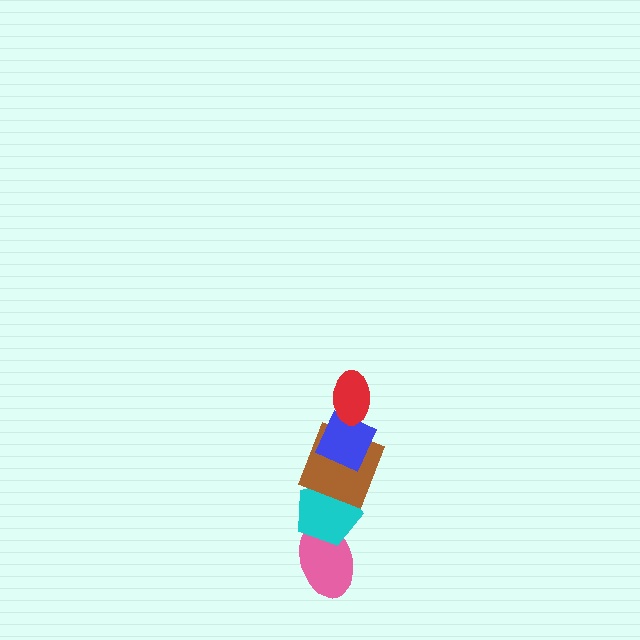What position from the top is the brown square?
The brown square is 3rd from the top.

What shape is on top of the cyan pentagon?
The brown square is on top of the cyan pentagon.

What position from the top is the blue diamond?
The blue diamond is 2nd from the top.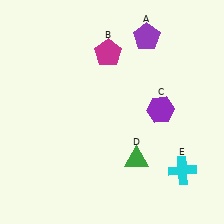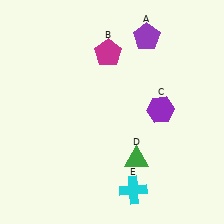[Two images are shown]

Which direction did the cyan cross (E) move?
The cyan cross (E) moved left.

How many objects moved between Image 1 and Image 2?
1 object moved between the two images.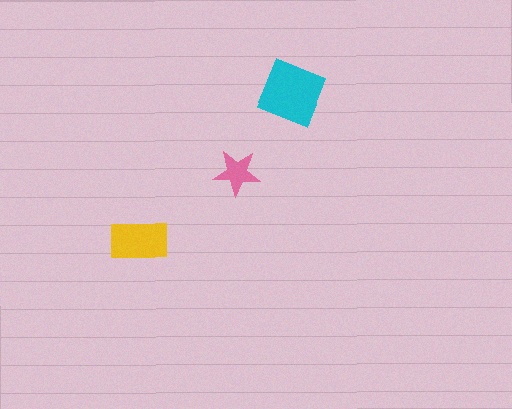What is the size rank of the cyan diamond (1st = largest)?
1st.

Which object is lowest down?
The yellow rectangle is bottommost.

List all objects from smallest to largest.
The pink star, the yellow rectangle, the cyan diamond.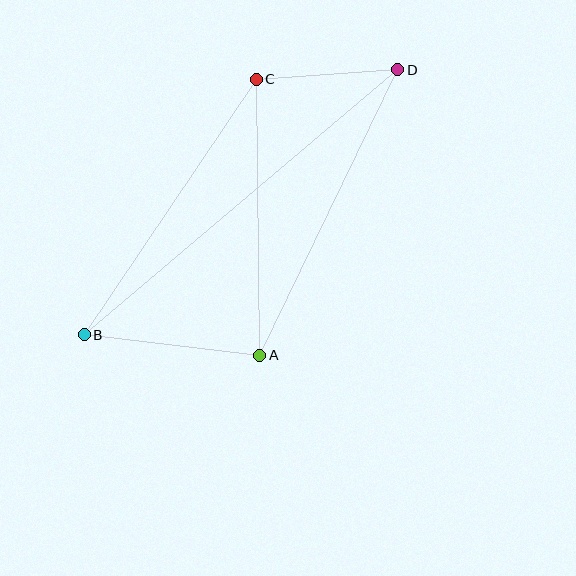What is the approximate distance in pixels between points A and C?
The distance between A and C is approximately 276 pixels.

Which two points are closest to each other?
Points C and D are closest to each other.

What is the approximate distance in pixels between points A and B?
The distance between A and B is approximately 177 pixels.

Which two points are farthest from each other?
Points B and D are farthest from each other.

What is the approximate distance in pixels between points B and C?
The distance between B and C is approximately 308 pixels.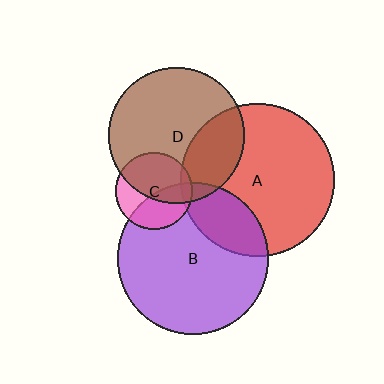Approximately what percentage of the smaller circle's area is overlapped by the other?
Approximately 30%.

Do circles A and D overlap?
Yes.